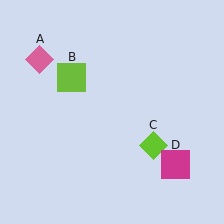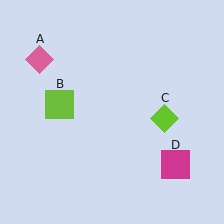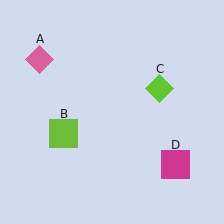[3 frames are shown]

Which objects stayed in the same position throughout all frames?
Pink diamond (object A) and magenta square (object D) remained stationary.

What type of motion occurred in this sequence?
The lime square (object B), lime diamond (object C) rotated counterclockwise around the center of the scene.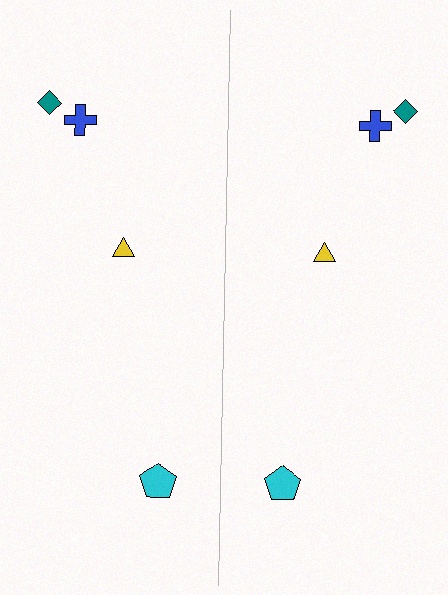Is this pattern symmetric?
Yes, this pattern has bilateral (reflection) symmetry.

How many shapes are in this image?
There are 8 shapes in this image.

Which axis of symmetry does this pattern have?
The pattern has a vertical axis of symmetry running through the center of the image.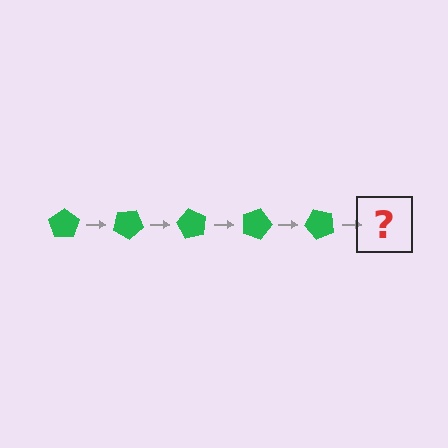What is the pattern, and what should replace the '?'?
The pattern is that the pentagon rotates 30 degrees each step. The '?' should be a green pentagon rotated 150 degrees.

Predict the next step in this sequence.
The next step is a green pentagon rotated 150 degrees.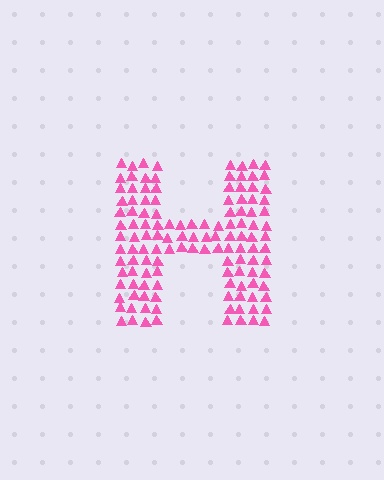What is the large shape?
The large shape is the letter H.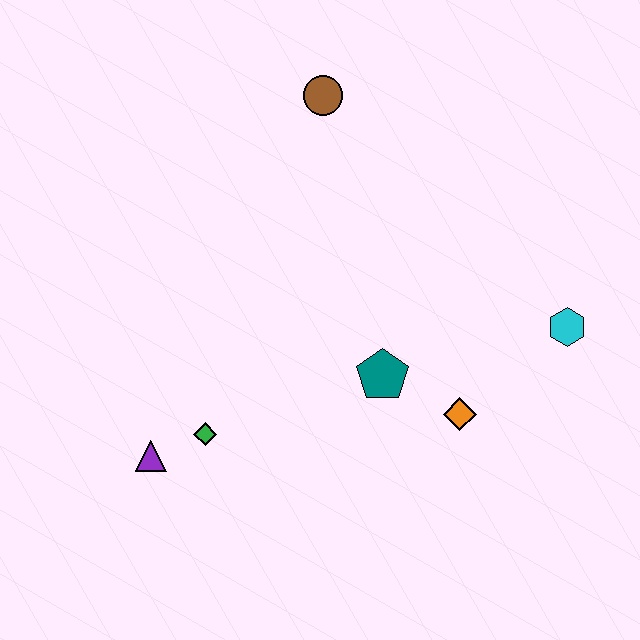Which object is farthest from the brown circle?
The purple triangle is farthest from the brown circle.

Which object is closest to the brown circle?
The teal pentagon is closest to the brown circle.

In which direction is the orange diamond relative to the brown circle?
The orange diamond is below the brown circle.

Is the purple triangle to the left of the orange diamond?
Yes